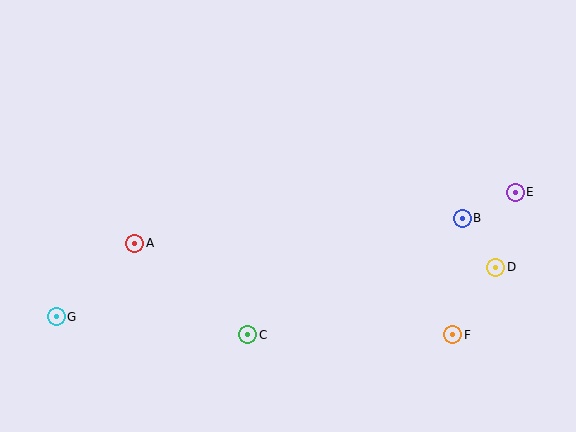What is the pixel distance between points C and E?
The distance between C and E is 303 pixels.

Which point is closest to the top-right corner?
Point E is closest to the top-right corner.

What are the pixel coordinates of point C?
Point C is at (248, 335).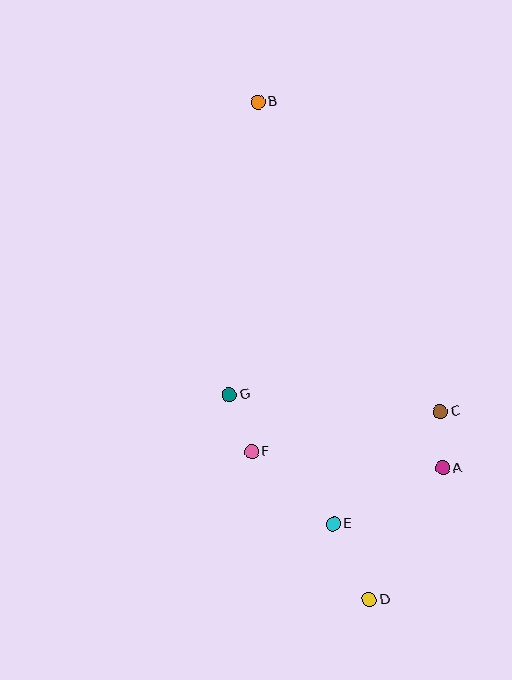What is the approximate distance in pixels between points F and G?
The distance between F and G is approximately 62 pixels.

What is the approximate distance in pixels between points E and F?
The distance between E and F is approximately 109 pixels.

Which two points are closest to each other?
Points A and C are closest to each other.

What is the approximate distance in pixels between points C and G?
The distance between C and G is approximately 212 pixels.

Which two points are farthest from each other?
Points B and D are farthest from each other.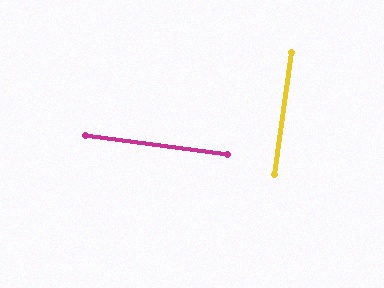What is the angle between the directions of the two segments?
Approximately 90 degrees.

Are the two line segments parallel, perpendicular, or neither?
Perpendicular — they meet at approximately 90°.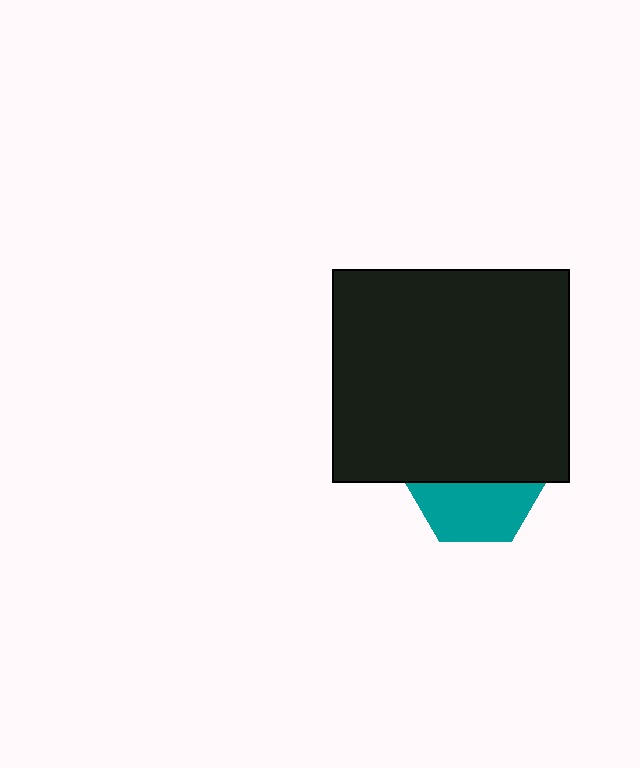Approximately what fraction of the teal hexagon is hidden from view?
Roughly 54% of the teal hexagon is hidden behind the black rectangle.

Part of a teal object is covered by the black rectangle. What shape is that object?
It is a hexagon.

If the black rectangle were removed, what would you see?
You would see the complete teal hexagon.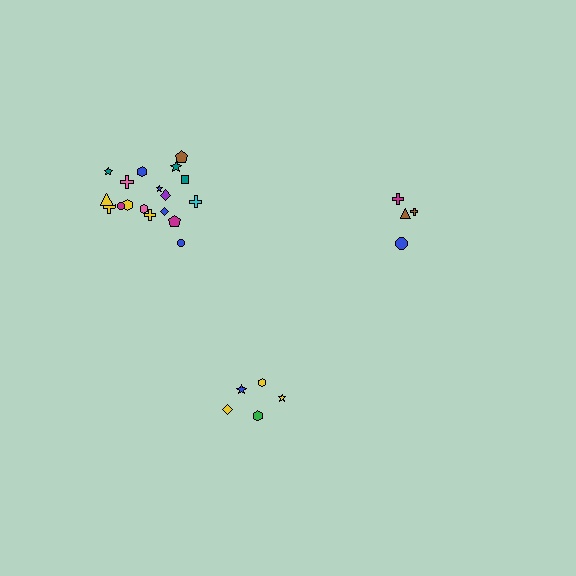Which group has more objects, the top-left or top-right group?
The top-left group.